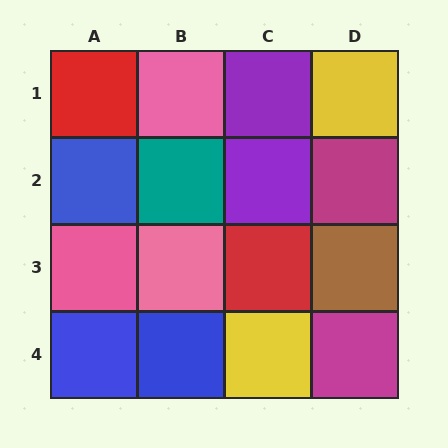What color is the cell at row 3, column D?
Brown.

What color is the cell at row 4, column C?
Yellow.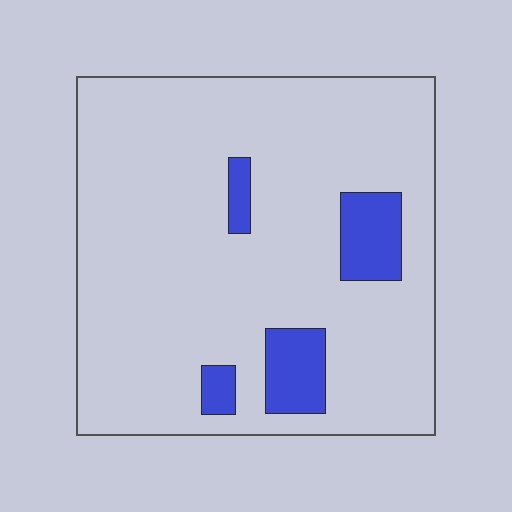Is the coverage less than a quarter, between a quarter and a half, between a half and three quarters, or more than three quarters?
Less than a quarter.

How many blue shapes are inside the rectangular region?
4.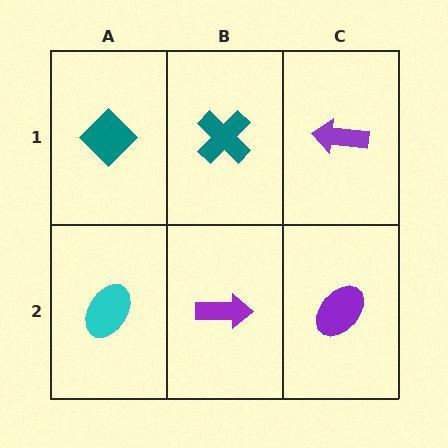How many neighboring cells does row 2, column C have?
2.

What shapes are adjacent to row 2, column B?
A teal cross (row 1, column B), a cyan ellipse (row 2, column A), a purple ellipse (row 2, column C).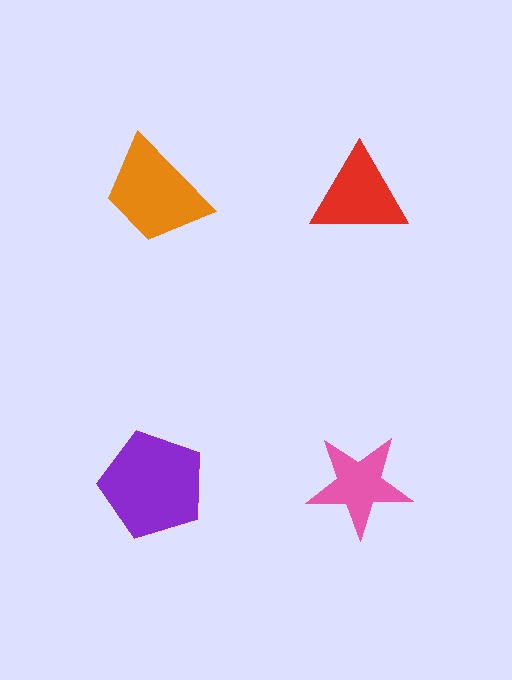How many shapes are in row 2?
2 shapes.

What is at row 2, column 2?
A pink star.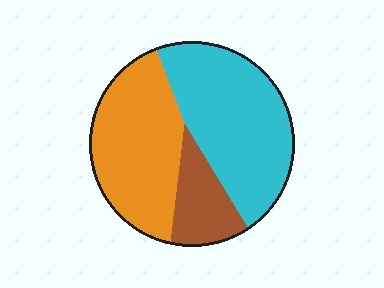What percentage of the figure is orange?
Orange takes up between a quarter and a half of the figure.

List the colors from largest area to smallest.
From largest to smallest: cyan, orange, brown.